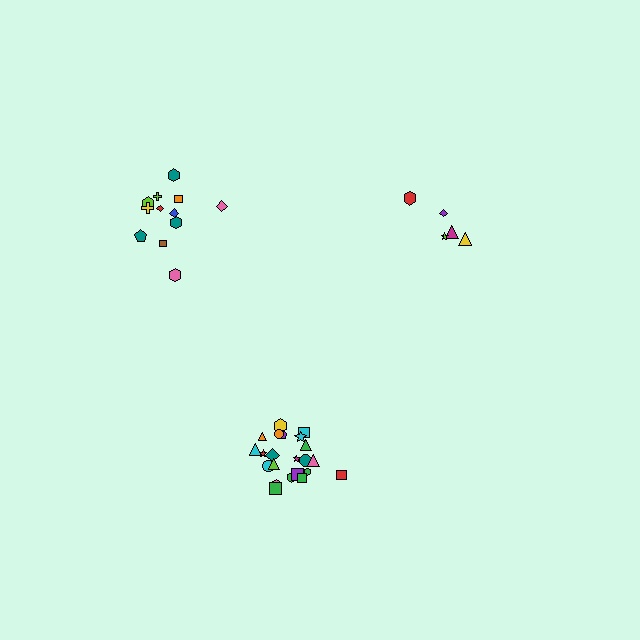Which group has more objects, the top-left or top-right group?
The top-left group.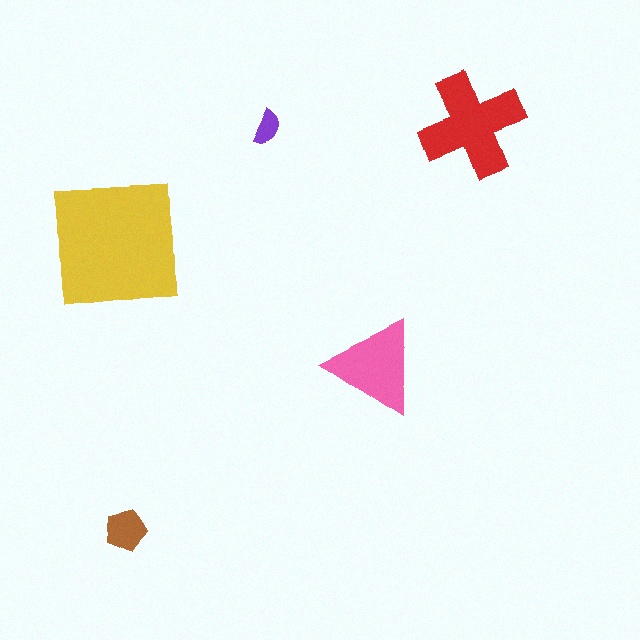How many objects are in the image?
There are 5 objects in the image.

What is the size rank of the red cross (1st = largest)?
2nd.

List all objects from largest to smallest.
The yellow square, the red cross, the pink triangle, the brown pentagon, the purple semicircle.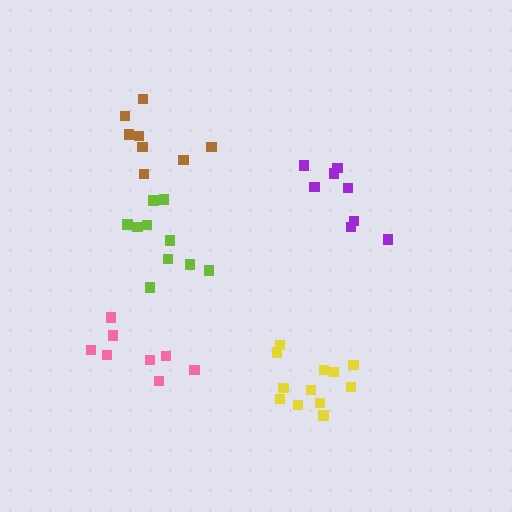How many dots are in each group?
Group 1: 8 dots, Group 2: 8 dots, Group 3: 8 dots, Group 4: 12 dots, Group 5: 10 dots (46 total).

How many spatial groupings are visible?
There are 5 spatial groupings.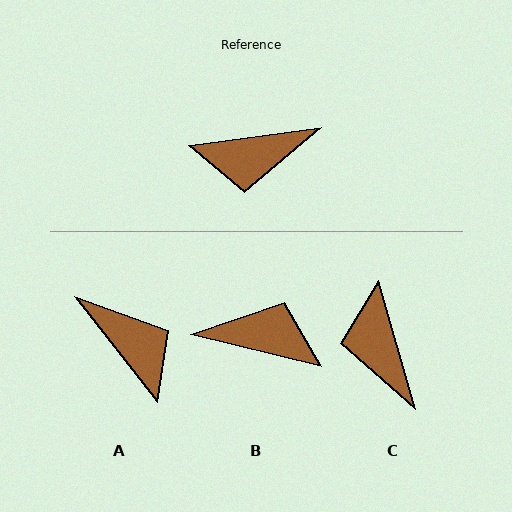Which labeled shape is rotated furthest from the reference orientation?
B, about 159 degrees away.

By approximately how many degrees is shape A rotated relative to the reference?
Approximately 120 degrees counter-clockwise.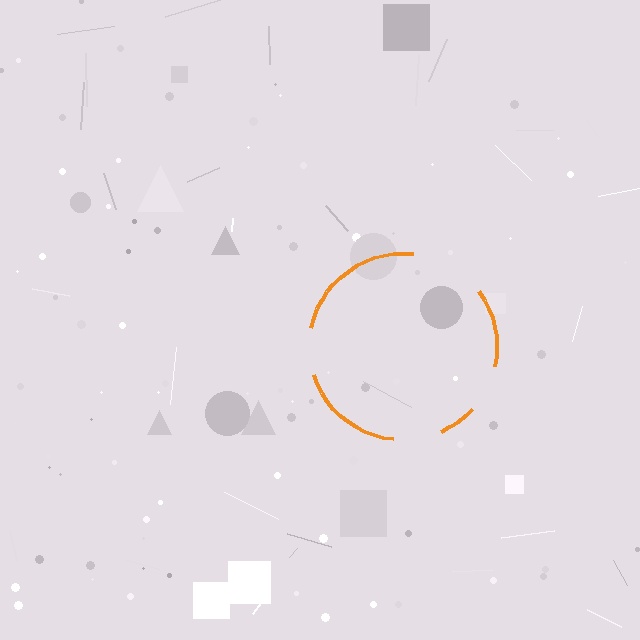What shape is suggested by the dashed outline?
The dashed outline suggests a circle.